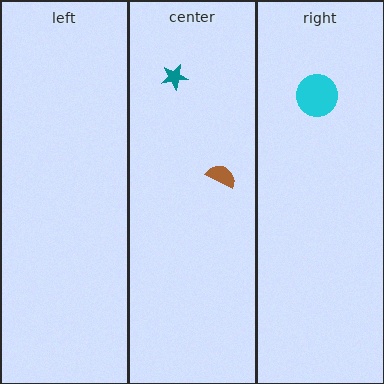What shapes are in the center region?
The teal star, the brown semicircle.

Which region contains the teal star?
The center region.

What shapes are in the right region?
The cyan circle.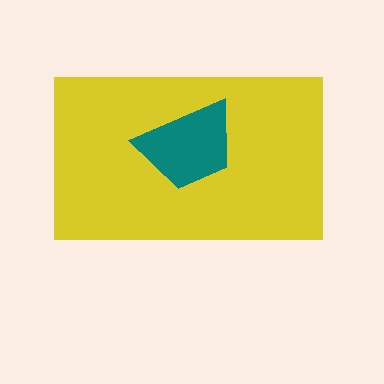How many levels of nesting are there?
2.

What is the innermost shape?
The teal trapezoid.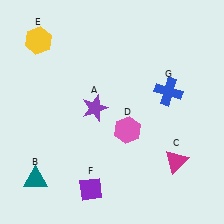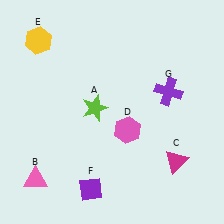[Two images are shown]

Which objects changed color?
A changed from purple to lime. B changed from teal to pink. G changed from blue to purple.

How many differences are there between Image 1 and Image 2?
There are 3 differences between the two images.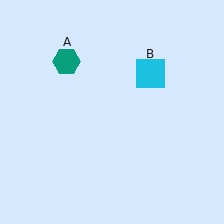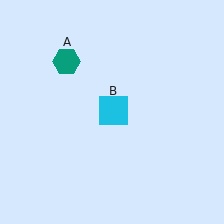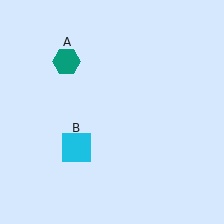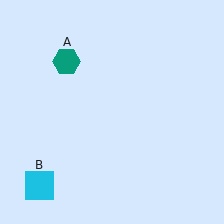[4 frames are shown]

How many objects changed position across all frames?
1 object changed position: cyan square (object B).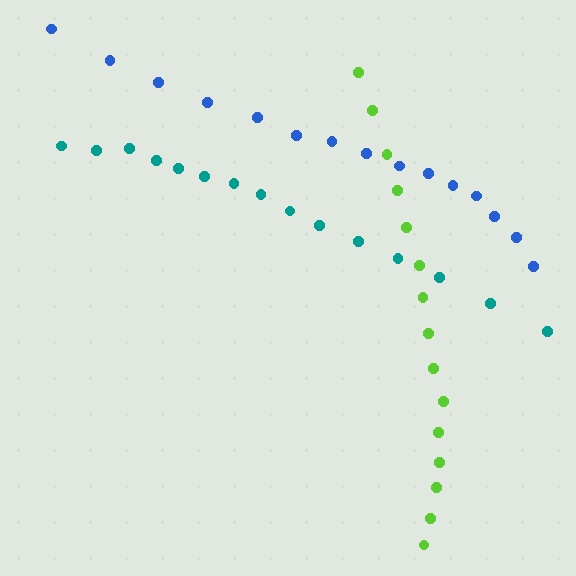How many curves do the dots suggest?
There are 3 distinct paths.